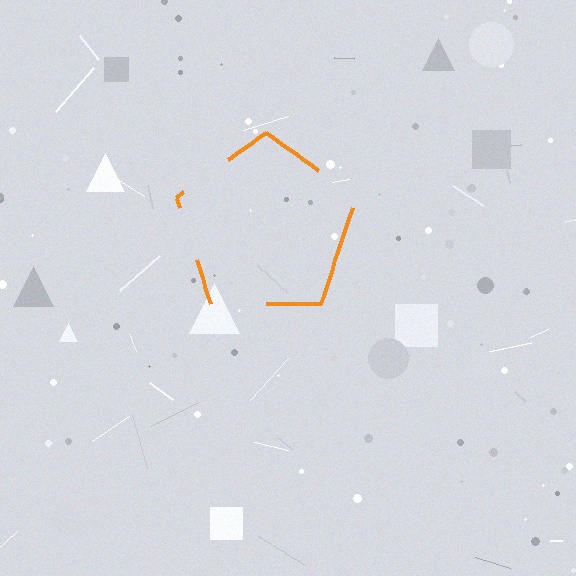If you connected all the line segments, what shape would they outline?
They would outline a pentagon.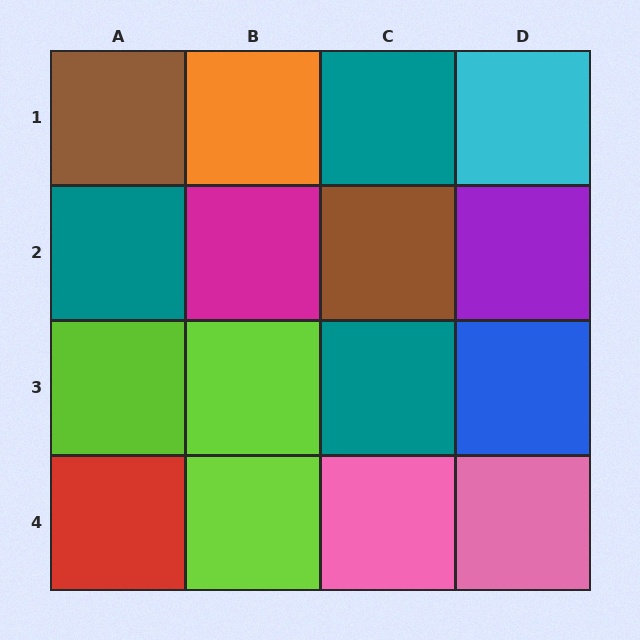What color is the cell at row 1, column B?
Orange.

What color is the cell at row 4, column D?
Pink.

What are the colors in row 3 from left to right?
Lime, lime, teal, blue.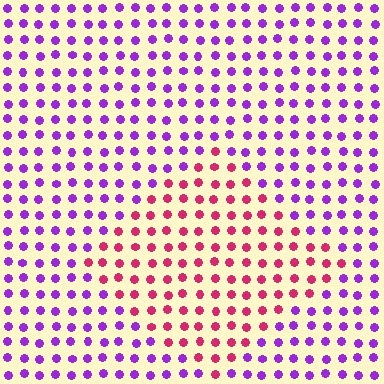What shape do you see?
I see a diamond.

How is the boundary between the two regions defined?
The boundary is defined purely by a slight shift in hue (about 56 degrees). Spacing, size, and orientation are identical on both sides.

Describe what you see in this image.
The image is filled with small purple elements in a uniform arrangement. A diamond-shaped region is visible where the elements are tinted to a slightly different hue, forming a subtle color boundary.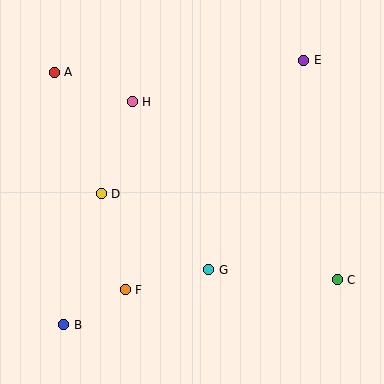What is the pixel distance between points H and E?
The distance between H and E is 177 pixels.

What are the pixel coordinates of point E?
Point E is at (304, 60).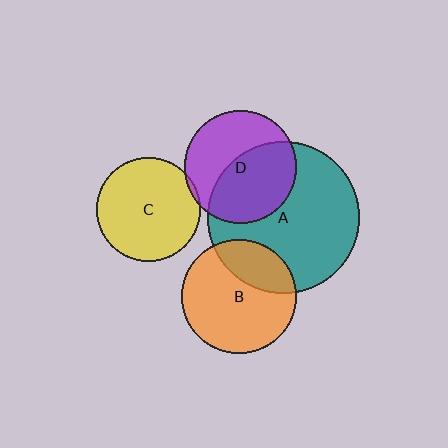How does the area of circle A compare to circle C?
Approximately 2.1 times.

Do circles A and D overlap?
Yes.